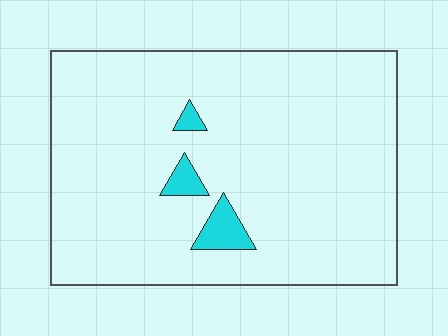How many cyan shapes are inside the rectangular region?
3.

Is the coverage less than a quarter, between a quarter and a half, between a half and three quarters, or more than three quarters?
Less than a quarter.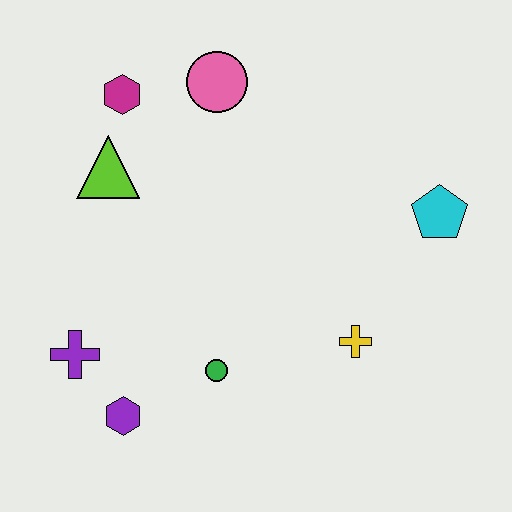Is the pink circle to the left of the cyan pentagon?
Yes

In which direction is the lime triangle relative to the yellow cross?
The lime triangle is to the left of the yellow cross.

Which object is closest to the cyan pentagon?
The yellow cross is closest to the cyan pentagon.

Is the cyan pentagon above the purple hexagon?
Yes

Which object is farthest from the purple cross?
The cyan pentagon is farthest from the purple cross.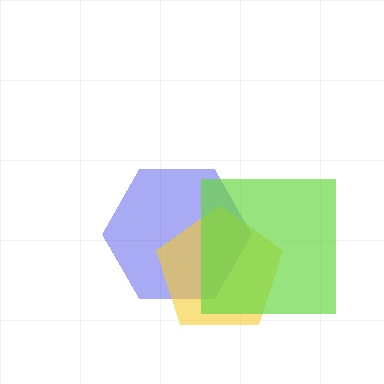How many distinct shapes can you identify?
There are 3 distinct shapes: a blue hexagon, a yellow pentagon, a lime square.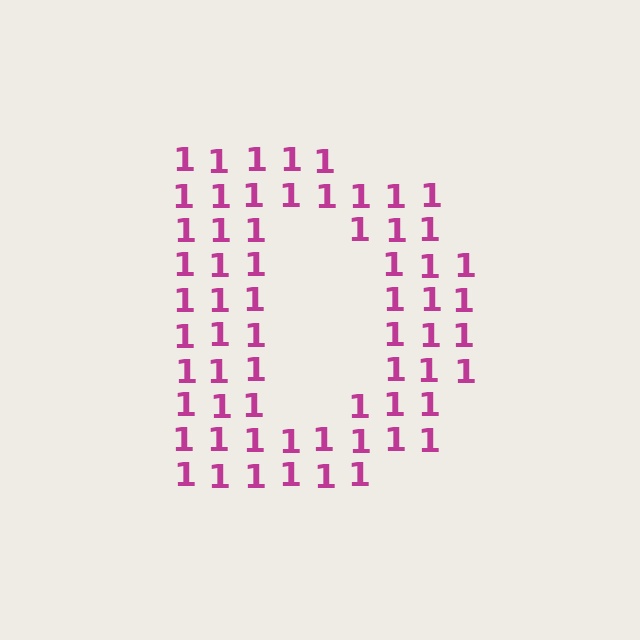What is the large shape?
The large shape is the letter D.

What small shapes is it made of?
It is made of small digit 1's.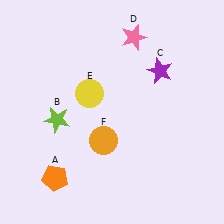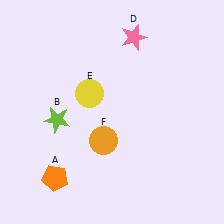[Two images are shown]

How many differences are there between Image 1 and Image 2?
There is 1 difference between the two images.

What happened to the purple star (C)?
The purple star (C) was removed in Image 2. It was in the top-right area of Image 1.